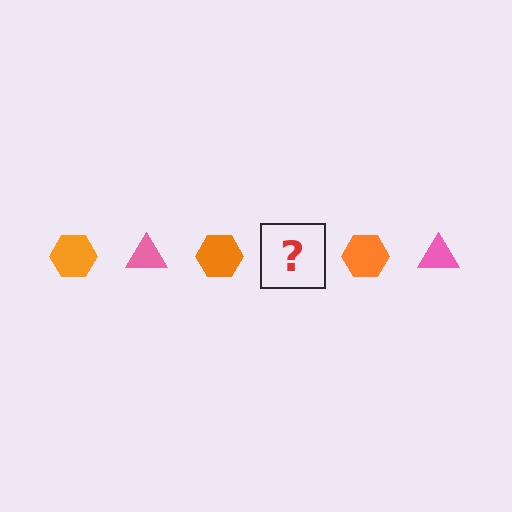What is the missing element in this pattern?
The missing element is a pink triangle.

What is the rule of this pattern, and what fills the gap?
The rule is that the pattern alternates between orange hexagon and pink triangle. The gap should be filled with a pink triangle.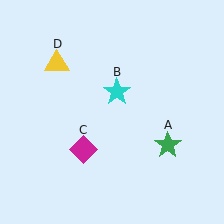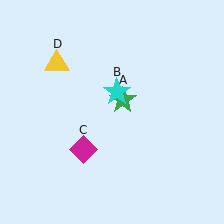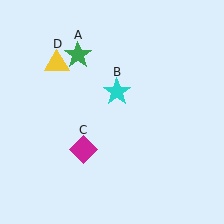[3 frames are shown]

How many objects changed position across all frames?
1 object changed position: green star (object A).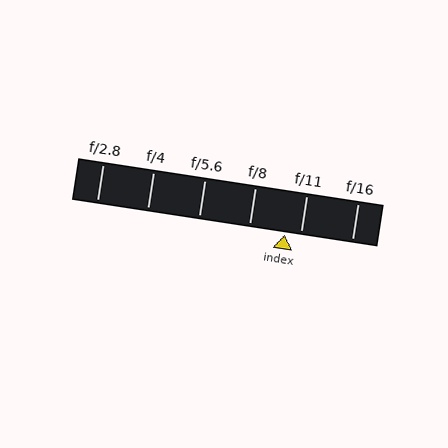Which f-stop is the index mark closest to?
The index mark is closest to f/11.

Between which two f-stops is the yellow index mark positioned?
The index mark is between f/8 and f/11.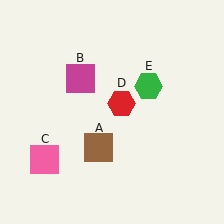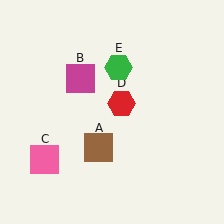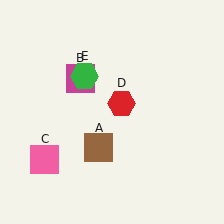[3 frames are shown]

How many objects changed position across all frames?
1 object changed position: green hexagon (object E).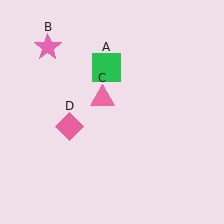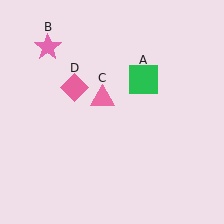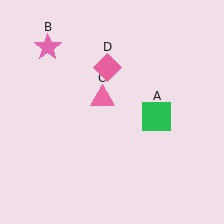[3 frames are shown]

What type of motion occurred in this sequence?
The green square (object A), pink diamond (object D) rotated clockwise around the center of the scene.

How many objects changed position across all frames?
2 objects changed position: green square (object A), pink diamond (object D).